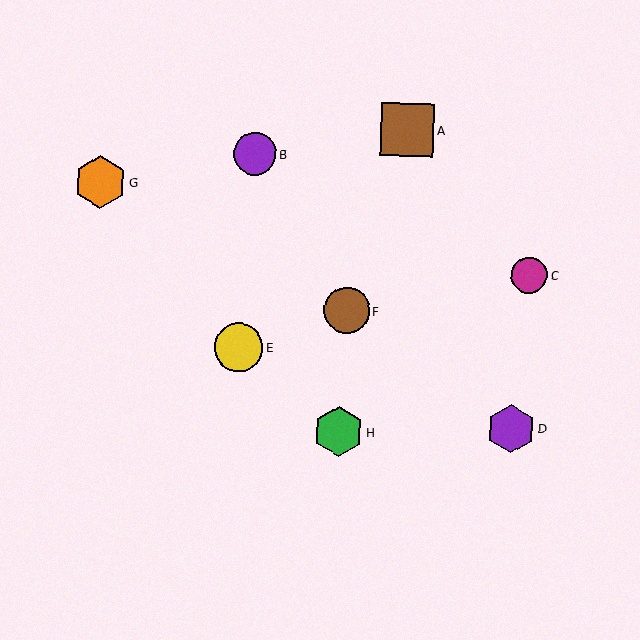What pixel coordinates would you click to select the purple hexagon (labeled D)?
Click at (511, 429) to select the purple hexagon D.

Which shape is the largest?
The brown square (labeled A) is the largest.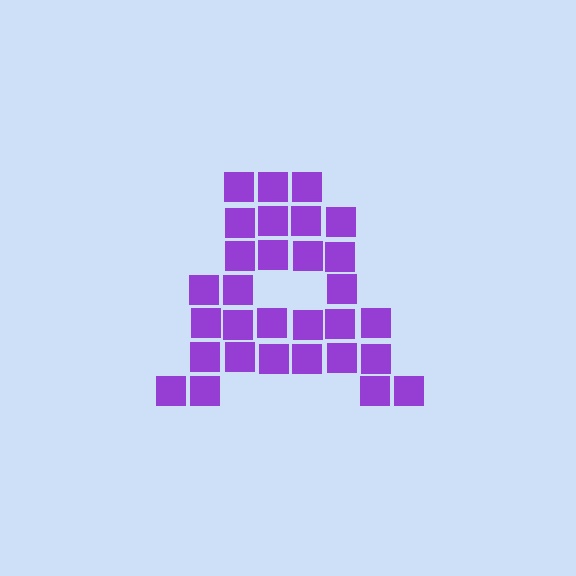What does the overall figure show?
The overall figure shows the letter A.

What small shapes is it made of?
It is made of small squares.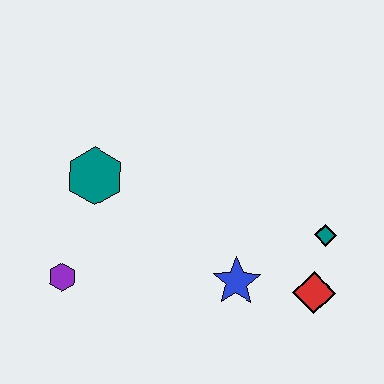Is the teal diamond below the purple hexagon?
No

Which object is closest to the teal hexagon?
The purple hexagon is closest to the teal hexagon.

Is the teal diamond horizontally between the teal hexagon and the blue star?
No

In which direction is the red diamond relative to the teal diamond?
The red diamond is below the teal diamond.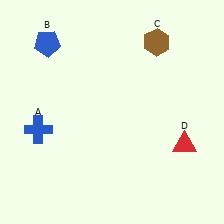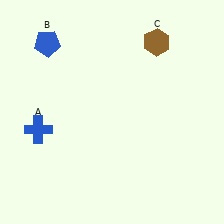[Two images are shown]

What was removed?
The red triangle (D) was removed in Image 2.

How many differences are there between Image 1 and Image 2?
There is 1 difference between the two images.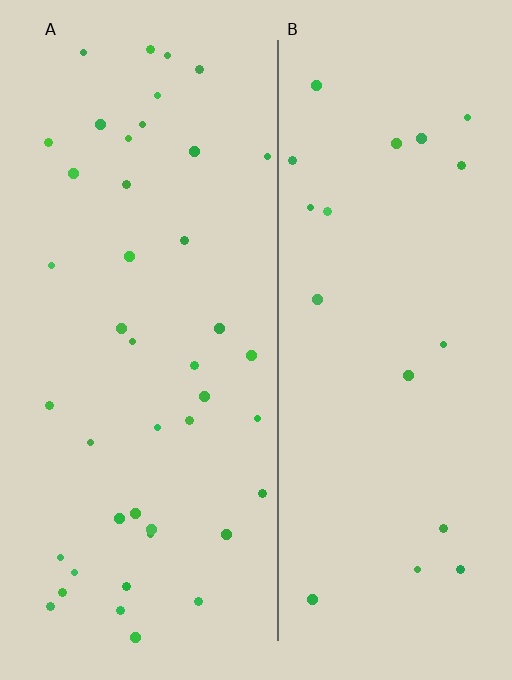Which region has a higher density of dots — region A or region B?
A (the left).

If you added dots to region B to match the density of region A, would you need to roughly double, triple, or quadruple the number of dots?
Approximately double.